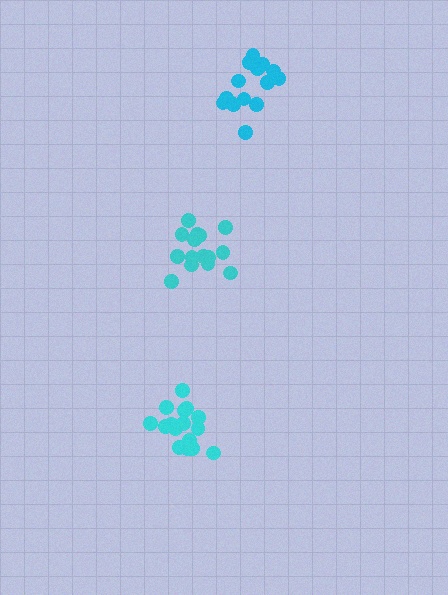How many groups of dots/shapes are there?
There are 3 groups.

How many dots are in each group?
Group 1: 15 dots, Group 2: 18 dots, Group 3: 15 dots (48 total).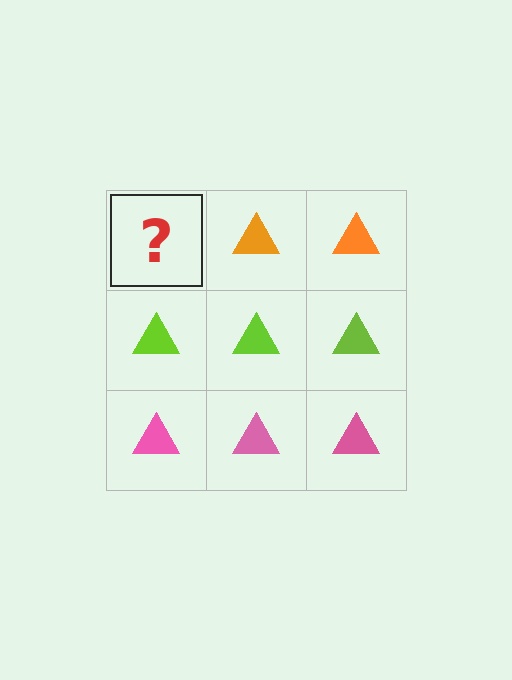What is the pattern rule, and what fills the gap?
The rule is that each row has a consistent color. The gap should be filled with an orange triangle.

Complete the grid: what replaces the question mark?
The question mark should be replaced with an orange triangle.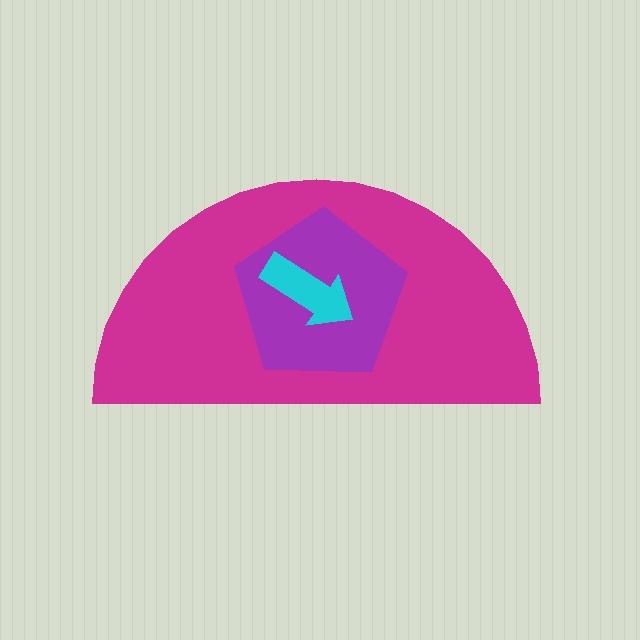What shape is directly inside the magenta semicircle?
The purple pentagon.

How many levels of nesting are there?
3.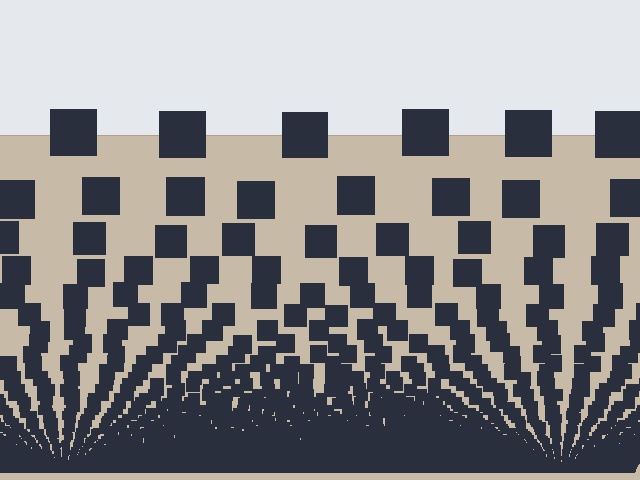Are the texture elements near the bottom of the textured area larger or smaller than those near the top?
Smaller. The gradient is inverted — elements near the bottom are smaller and denser.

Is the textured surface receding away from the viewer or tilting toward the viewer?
The surface appears to tilt toward the viewer. Texture elements get larger and sparser toward the top.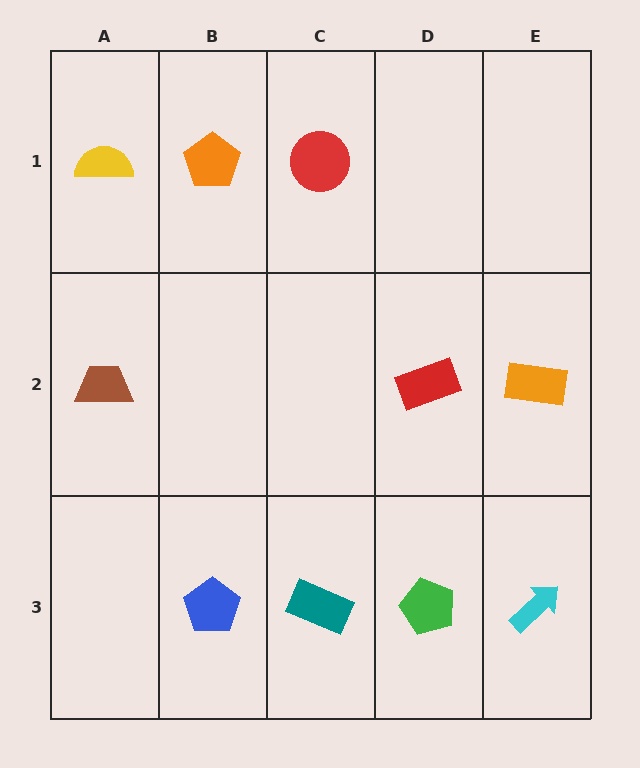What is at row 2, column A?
A brown trapezoid.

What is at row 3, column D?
A green pentagon.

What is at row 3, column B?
A blue pentagon.